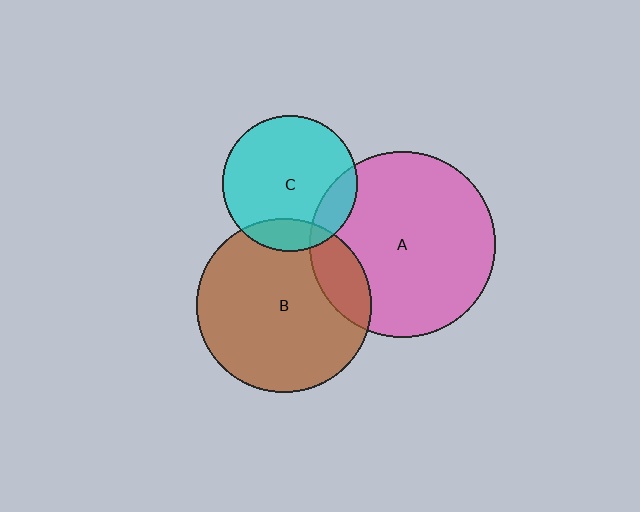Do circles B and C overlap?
Yes.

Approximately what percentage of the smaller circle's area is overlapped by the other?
Approximately 15%.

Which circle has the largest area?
Circle A (pink).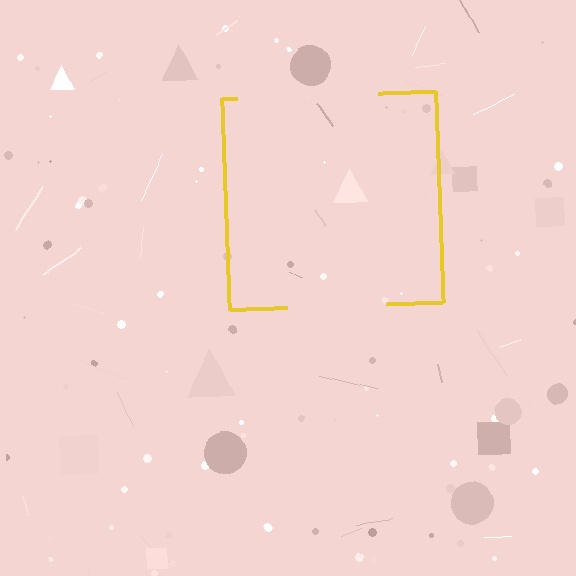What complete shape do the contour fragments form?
The contour fragments form a square.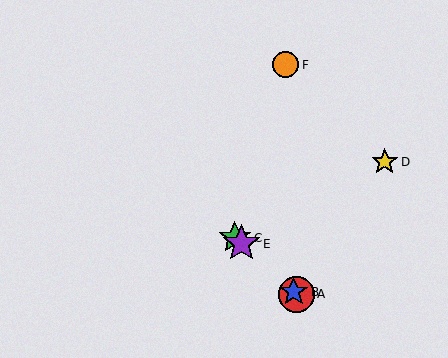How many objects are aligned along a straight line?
4 objects (A, B, C, E) are aligned along a straight line.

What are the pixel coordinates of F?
Object F is at (286, 65).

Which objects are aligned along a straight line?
Objects A, B, C, E are aligned along a straight line.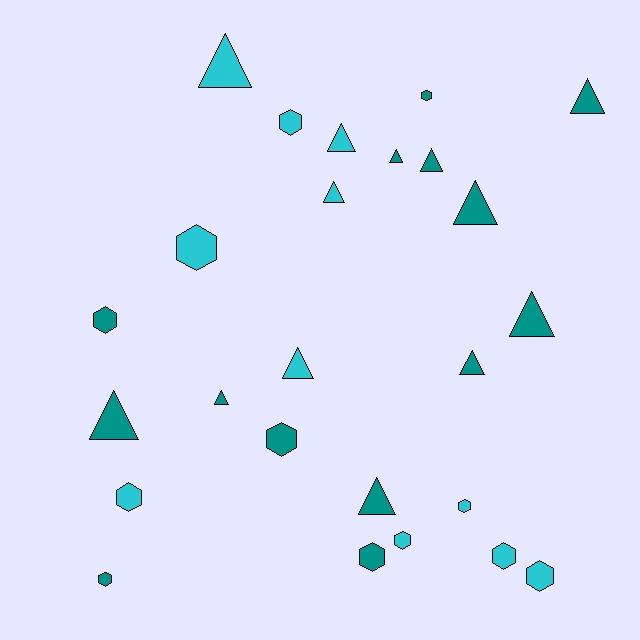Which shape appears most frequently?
Triangle, with 13 objects.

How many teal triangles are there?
There are 9 teal triangles.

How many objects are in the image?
There are 25 objects.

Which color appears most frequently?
Teal, with 14 objects.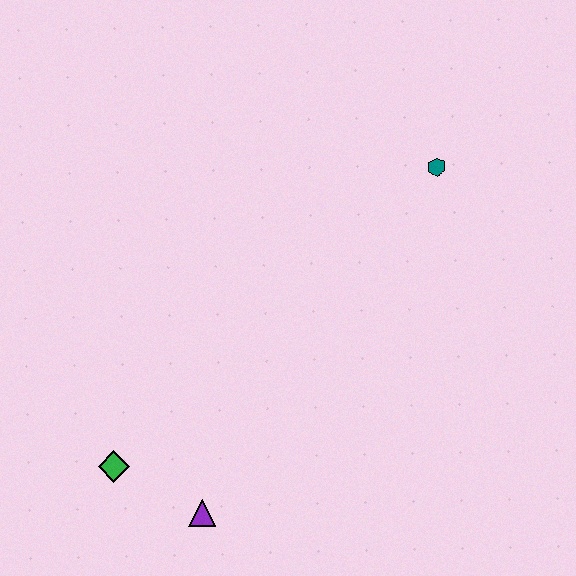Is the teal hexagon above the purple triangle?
Yes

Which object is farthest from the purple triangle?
The teal hexagon is farthest from the purple triangle.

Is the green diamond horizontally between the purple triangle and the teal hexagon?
No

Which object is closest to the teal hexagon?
The purple triangle is closest to the teal hexagon.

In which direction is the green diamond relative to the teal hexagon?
The green diamond is to the left of the teal hexagon.